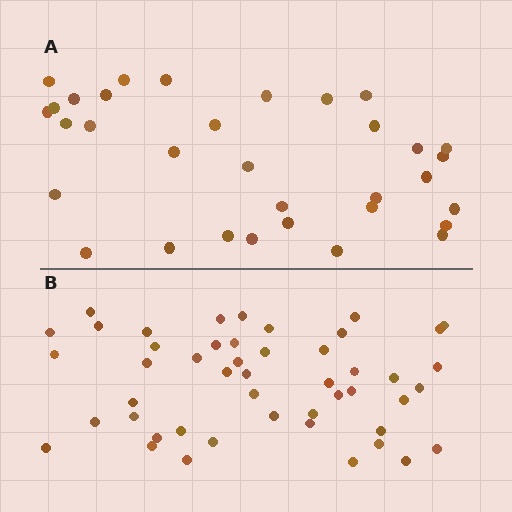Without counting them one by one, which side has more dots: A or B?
Region B (the bottom region) has more dots.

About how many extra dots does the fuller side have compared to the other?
Region B has approximately 15 more dots than region A.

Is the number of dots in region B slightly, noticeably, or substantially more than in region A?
Region B has substantially more. The ratio is roughly 1.5 to 1.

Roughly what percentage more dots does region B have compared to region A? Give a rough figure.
About 45% more.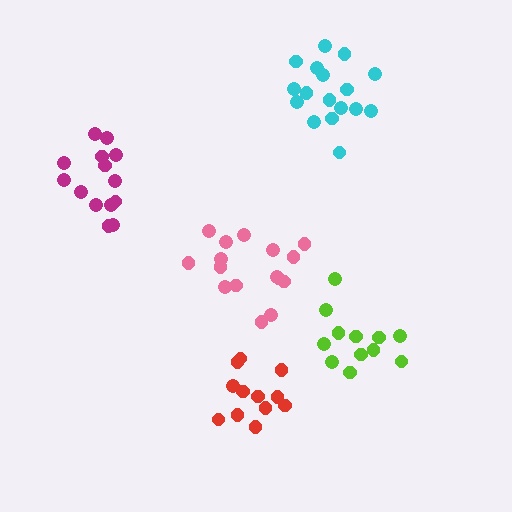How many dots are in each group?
Group 1: 12 dots, Group 2: 16 dots, Group 3: 14 dots, Group 4: 17 dots, Group 5: 12 dots (71 total).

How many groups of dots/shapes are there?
There are 5 groups.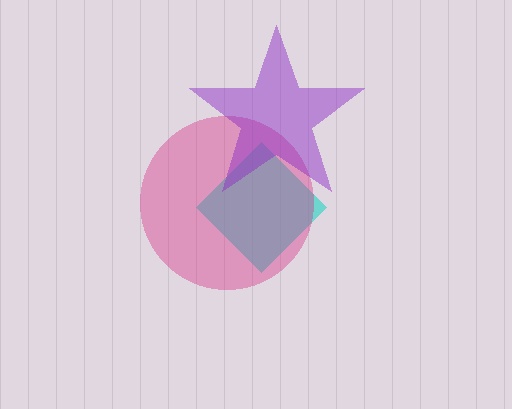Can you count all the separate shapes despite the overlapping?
Yes, there are 3 separate shapes.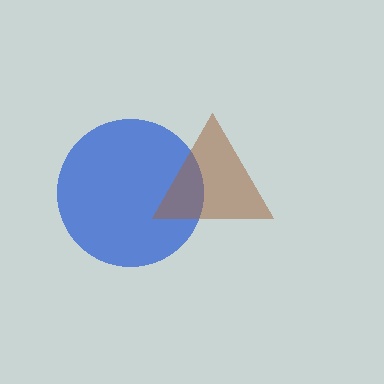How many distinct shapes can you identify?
There are 2 distinct shapes: a blue circle, a brown triangle.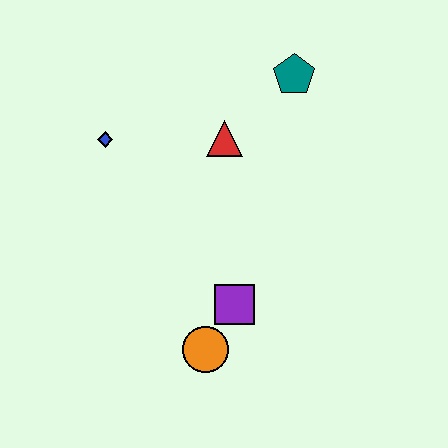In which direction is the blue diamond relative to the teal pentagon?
The blue diamond is to the left of the teal pentagon.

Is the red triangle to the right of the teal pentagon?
No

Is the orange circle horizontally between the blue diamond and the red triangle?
Yes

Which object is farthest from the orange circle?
The teal pentagon is farthest from the orange circle.